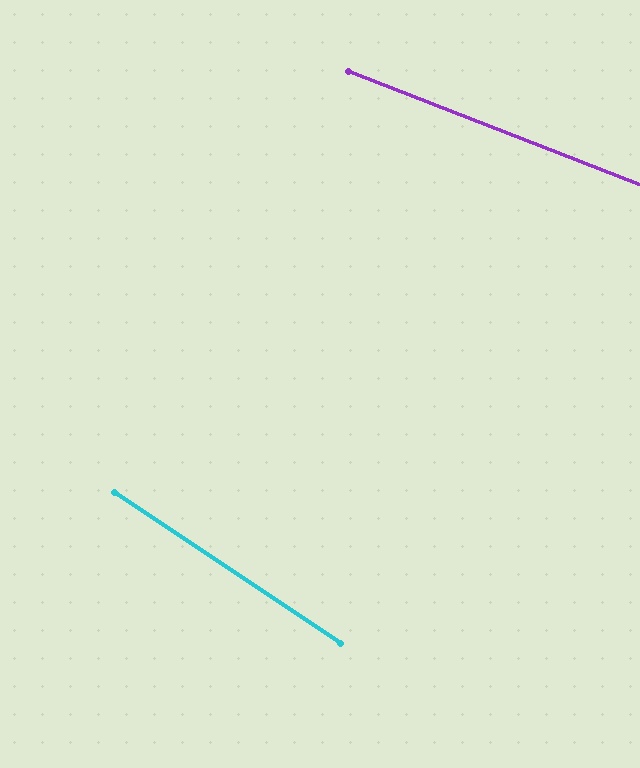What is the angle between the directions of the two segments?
Approximately 12 degrees.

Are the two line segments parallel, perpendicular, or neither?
Neither parallel nor perpendicular — they differ by about 12°.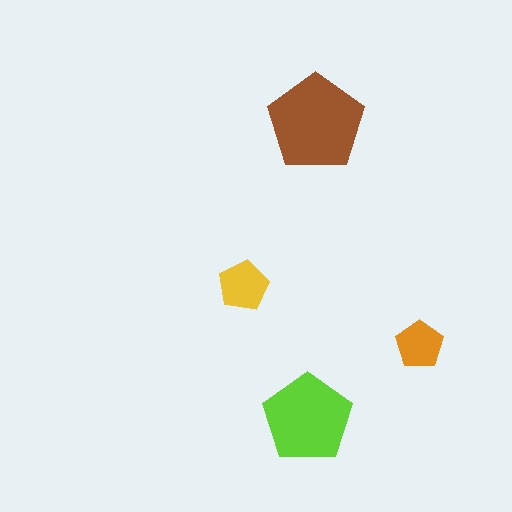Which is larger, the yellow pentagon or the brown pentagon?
The brown one.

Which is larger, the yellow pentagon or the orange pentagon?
The yellow one.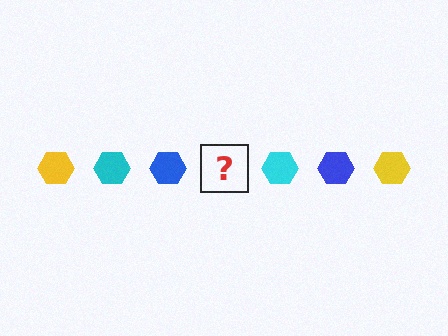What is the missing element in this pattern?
The missing element is a yellow hexagon.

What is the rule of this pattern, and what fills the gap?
The rule is that the pattern cycles through yellow, cyan, blue hexagons. The gap should be filled with a yellow hexagon.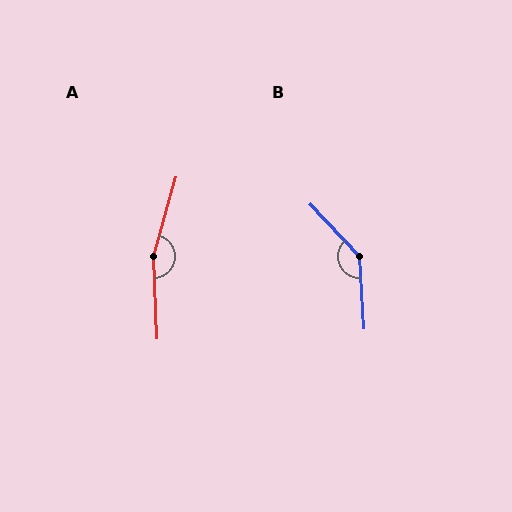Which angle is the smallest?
B, at approximately 141 degrees.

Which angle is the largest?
A, at approximately 162 degrees.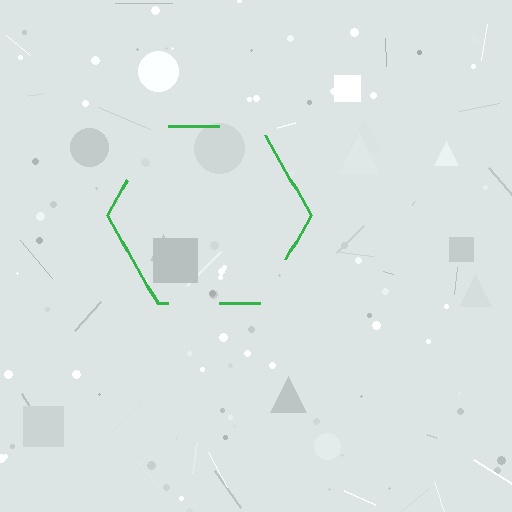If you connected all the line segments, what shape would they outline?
They would outline a hexagon.